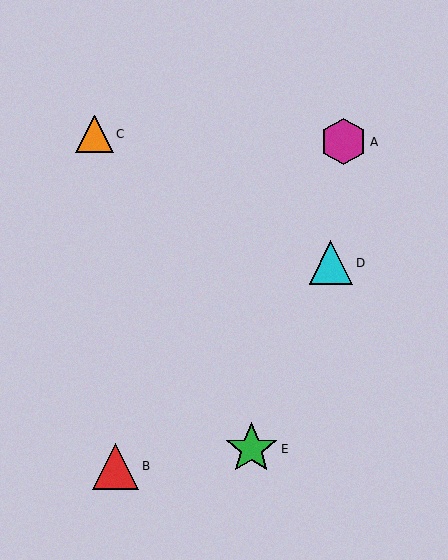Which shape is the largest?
The green star (labeled E) is the largest.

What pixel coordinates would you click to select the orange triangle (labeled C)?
Click at (95, 134) to select the orange triangle C.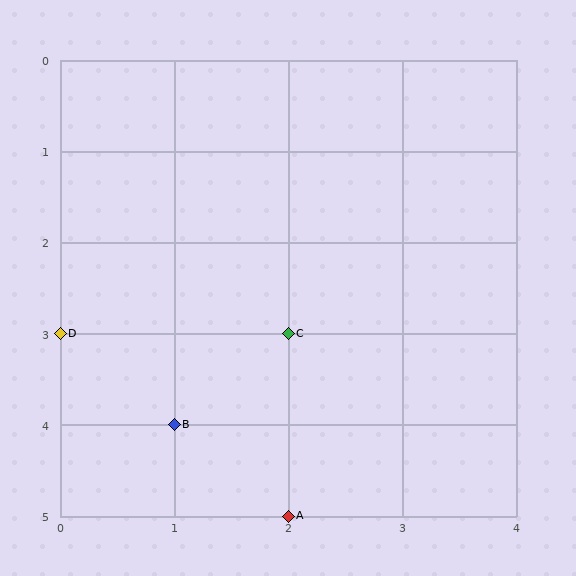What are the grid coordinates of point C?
Point C is at grid coordinates (2, 3).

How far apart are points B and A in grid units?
Points B and A are 1 column and 1 row apart (about 1.4 grid units diagonally).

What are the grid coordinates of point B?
Point B is at grid coordinates (1, 4).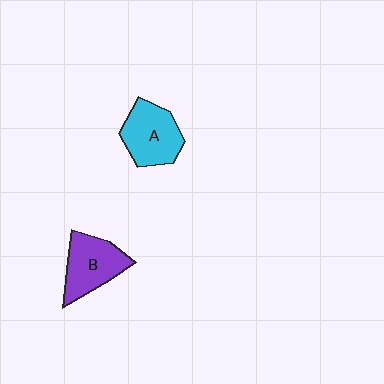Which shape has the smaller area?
Shape B (purple).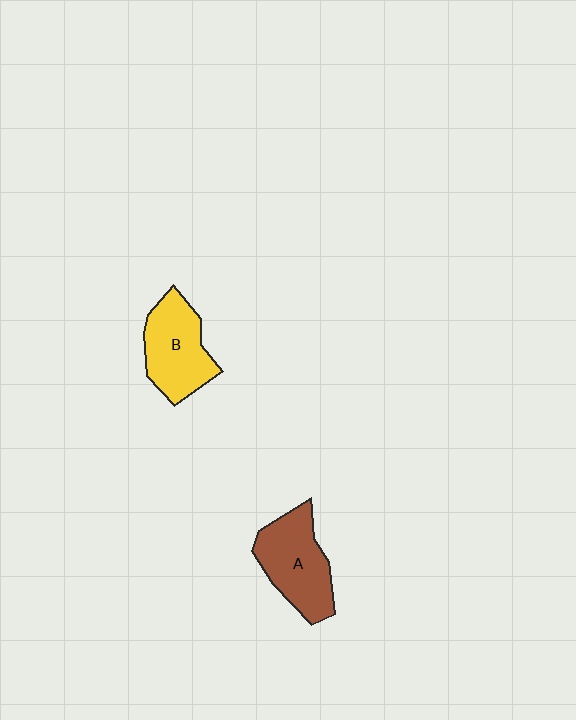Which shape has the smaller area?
Shape B (yellow).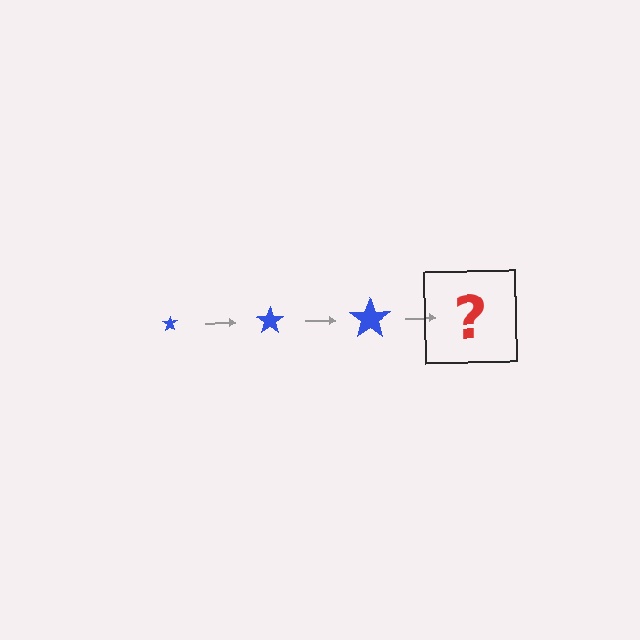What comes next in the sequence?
The next element should be a blue star, larger than the previous one.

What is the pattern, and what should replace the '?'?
The pattern is that the star gets progressively larger each step. The '?' should be a blue star, larger than the previous one.